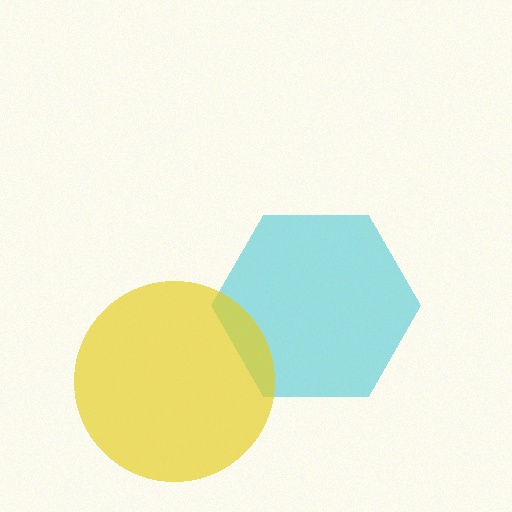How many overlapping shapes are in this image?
There are 2 overlapping shapes in the image.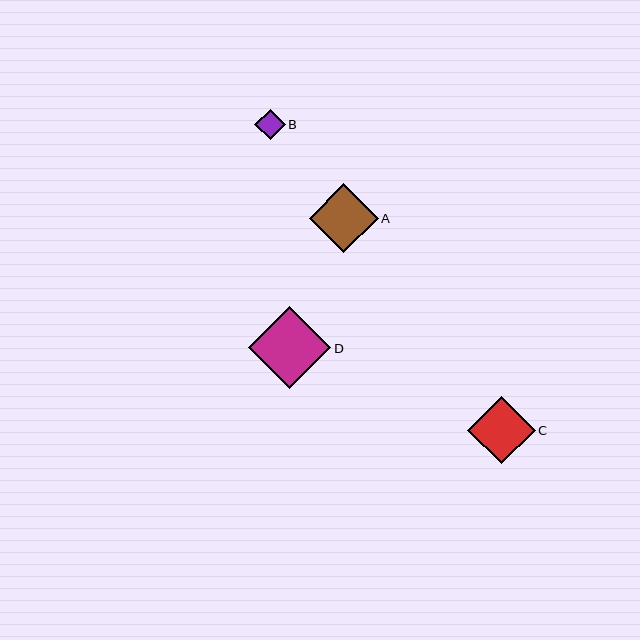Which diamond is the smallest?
Diamond B is the smallest with a size of approximately 30 pixels.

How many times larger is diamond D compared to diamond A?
Diamond D is approximately 1.2 times the size of diamond A.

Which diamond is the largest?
Diamond D is the largest with a size of approximately 83 pixels.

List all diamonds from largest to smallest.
From largest to smallest: D, A, C, B.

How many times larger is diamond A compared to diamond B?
Diamond A is approximately 2.2 times the size of diamond B.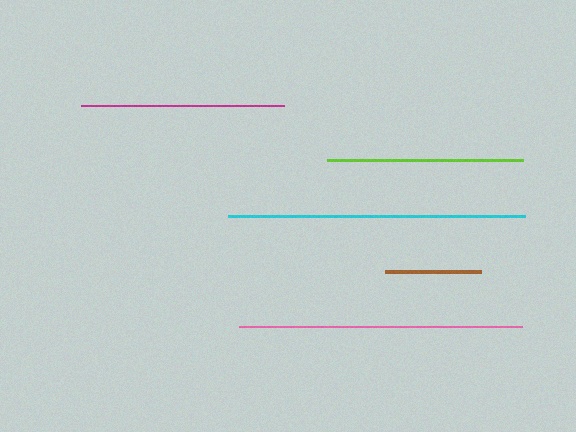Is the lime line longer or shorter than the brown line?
The lime line is longer than the brown line.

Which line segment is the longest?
The cyan line is the longest at approximately 297 pixels.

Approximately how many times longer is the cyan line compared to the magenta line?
The cyan line is approximately 1.5 times the length of the magenta line.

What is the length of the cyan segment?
The cyan segment is approximately 297 pixels long.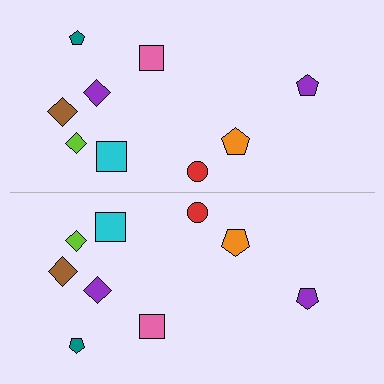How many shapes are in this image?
There are 18 shapes in this image.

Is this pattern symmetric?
Yes, this pattern has bilateral (reflection) symmetry.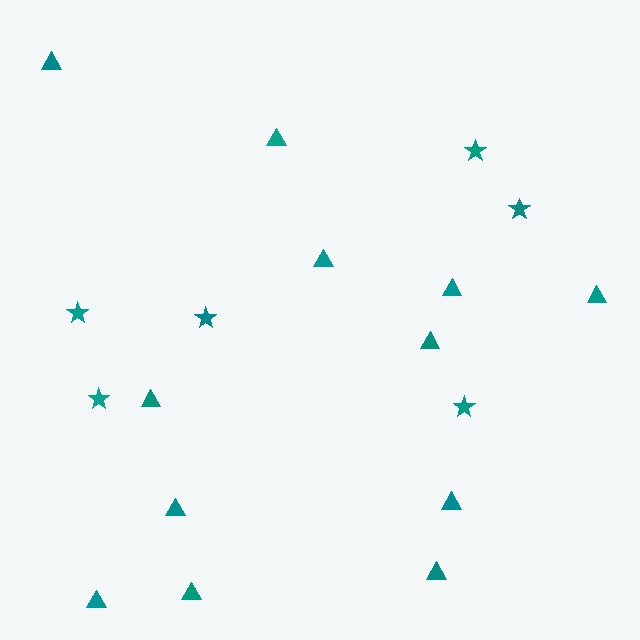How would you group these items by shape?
There are 2 groups: one group of stars (6) and one group of triangles (12).